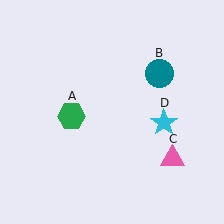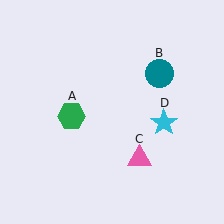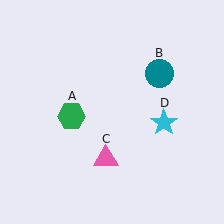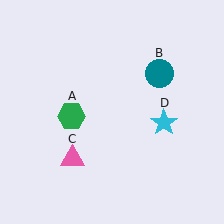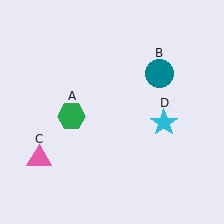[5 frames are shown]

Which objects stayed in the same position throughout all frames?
Green hexagon (object A) and teal circle (object B) and cyan star (object D) remained stationary.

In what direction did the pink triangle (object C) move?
The pink triangle (object C) moved left.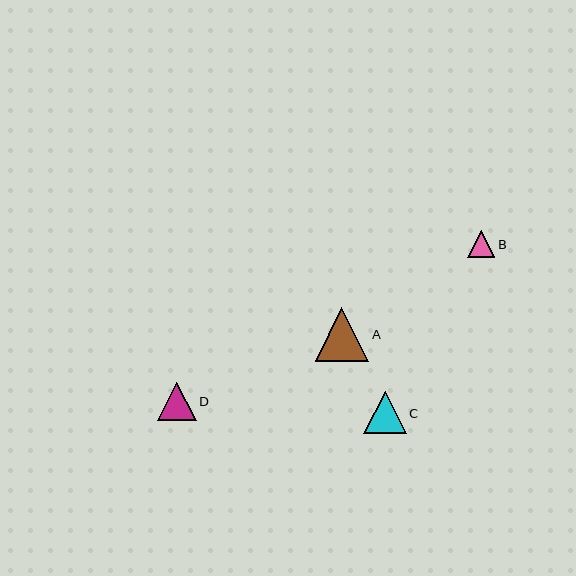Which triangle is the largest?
Triangle A is the largest with a size of approximately 53 pixels.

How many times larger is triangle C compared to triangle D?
Triangle C is approximately 1.1 times the size of triangle D.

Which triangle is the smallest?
Triangle B is the smallest with a size of approximately 27 pixels.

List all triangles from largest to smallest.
From largest to smallest: A, C, D, B.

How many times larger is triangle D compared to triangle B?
Triangle D is approximately 1.4 times the size of triangle B.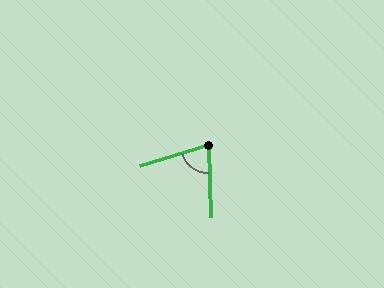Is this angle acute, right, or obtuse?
It is acute.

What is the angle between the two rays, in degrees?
Approximately 74 degrees.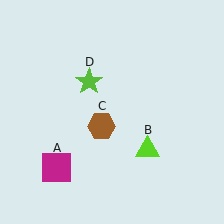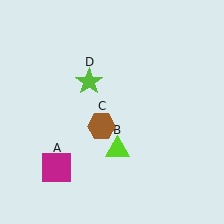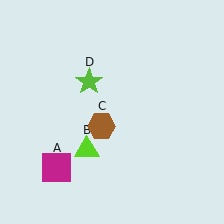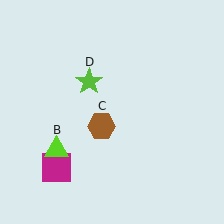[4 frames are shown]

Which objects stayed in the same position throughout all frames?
Magenta square (object A) and brown hexagon (object C) and lime star (object D) remained stationary.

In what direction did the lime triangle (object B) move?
The lime triangle (object B) moved left.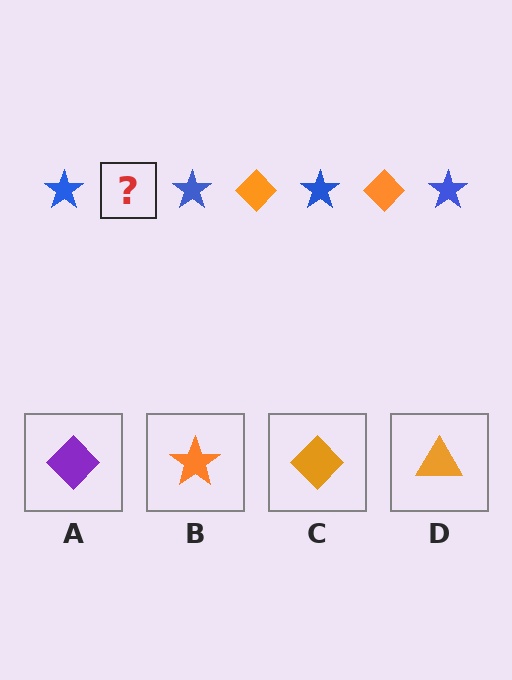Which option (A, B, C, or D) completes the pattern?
C.